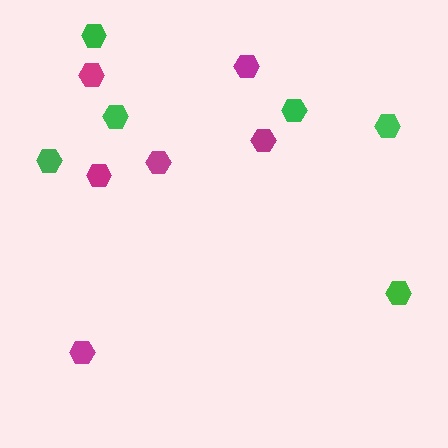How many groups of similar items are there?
There are 2 groups: one group of magenta hexagons (6) and one group of green hexagons (6).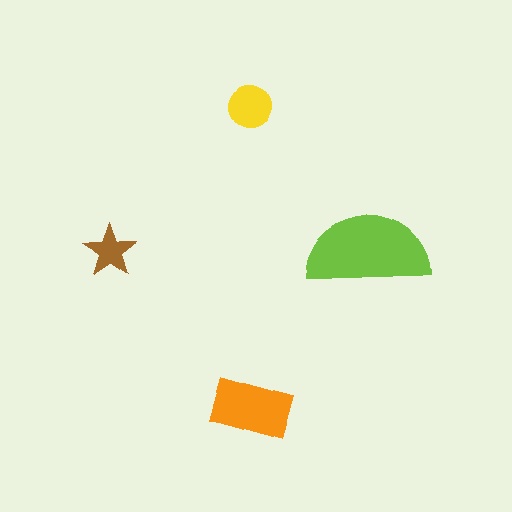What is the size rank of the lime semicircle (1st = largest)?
1st.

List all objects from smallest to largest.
The brown star, the yellow circle, the orange rectangle, the lime semicircle.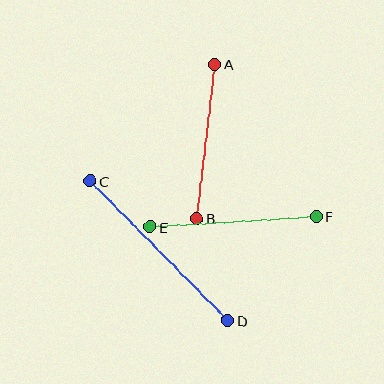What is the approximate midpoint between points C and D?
The midpoint is at approximately (159, 251) pixels.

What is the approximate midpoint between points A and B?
The midpoint is at approximately (206, 141) pixels.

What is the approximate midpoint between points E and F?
The midpoint is at approximately (233, 222) pixels.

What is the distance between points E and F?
The distance is approximately 167 pixels.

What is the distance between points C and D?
The distance is approximately 196 pixels.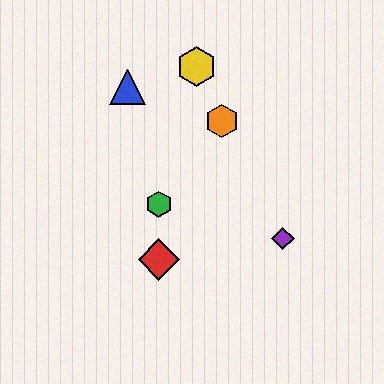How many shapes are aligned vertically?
2 shapes (the red diamond, the green hexagon) are aligned vertically.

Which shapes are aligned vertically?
The red diamond, the green hexagon are aligned vertically.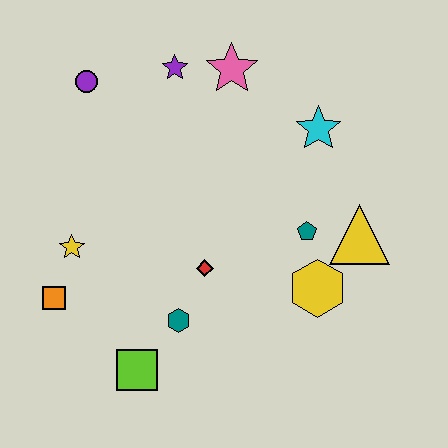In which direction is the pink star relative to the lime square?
The pink star is above the lime square.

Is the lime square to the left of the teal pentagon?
Yes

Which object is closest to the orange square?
The yellow star is closest to the orange square.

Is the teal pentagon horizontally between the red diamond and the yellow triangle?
Yes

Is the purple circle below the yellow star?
No